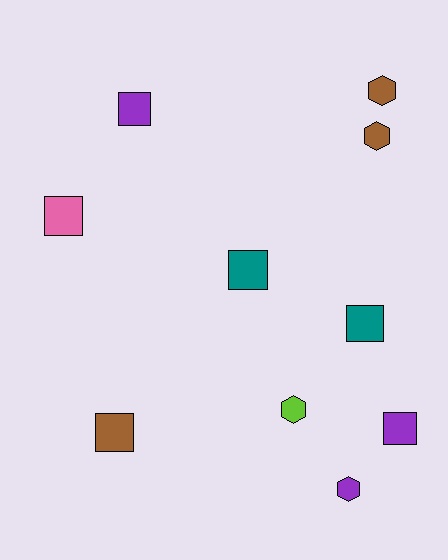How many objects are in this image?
There are 10 objects.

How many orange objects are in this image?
There are no orange objects.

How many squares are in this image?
There are 6 squares.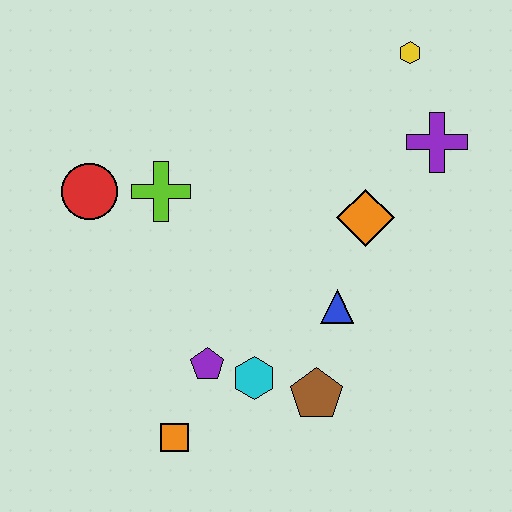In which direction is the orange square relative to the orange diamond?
The orange square is below the orange diamond.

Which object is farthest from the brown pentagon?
The yellow hexagon is farthest from the brown pentagon.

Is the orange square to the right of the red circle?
Yes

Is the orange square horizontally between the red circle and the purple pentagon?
Yes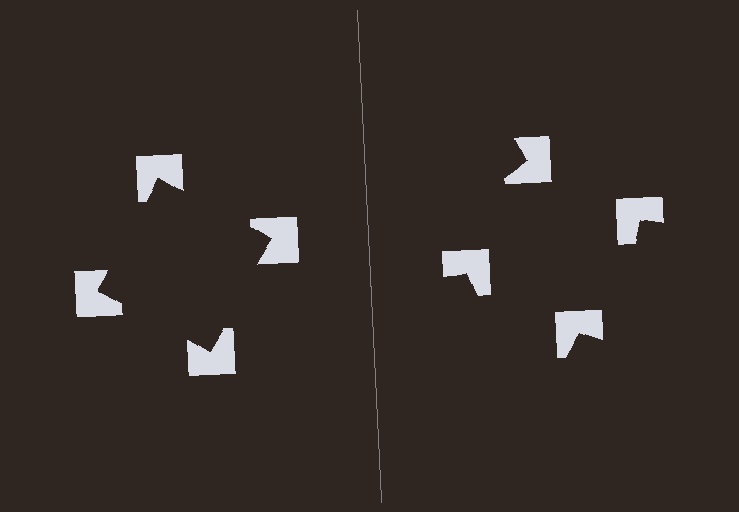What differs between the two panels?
The notched squares are positioned identically on both sides; only the wedge orientations differ. On the left they align to a square; on the right they are misaligned.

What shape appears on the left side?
An illusory square.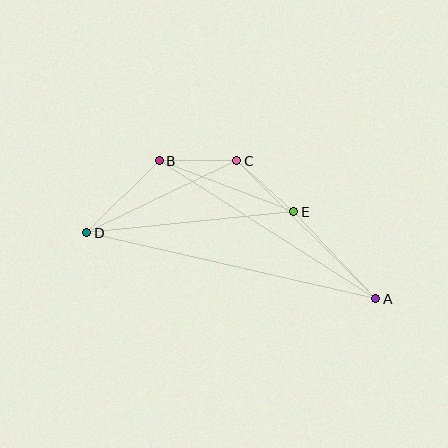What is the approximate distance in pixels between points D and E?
The distance between D and E is approximately 208 pixels.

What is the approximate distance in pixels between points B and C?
The distance between B and C is approximately 78 pixels.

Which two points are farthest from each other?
Points A and D are farthest from each other.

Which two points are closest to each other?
Points C and E are closest to each other.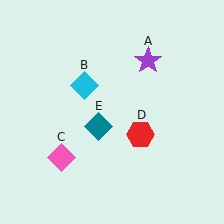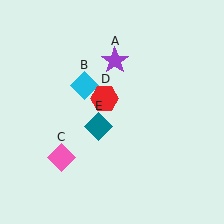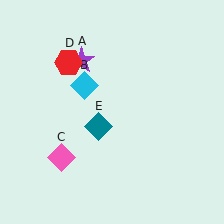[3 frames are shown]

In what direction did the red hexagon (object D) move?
The red hexagon (object D) moved up and to the left.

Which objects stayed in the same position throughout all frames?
Cyan diamond (object B) and pink diamond (object C) and teal diamond (object E) remained stationary.